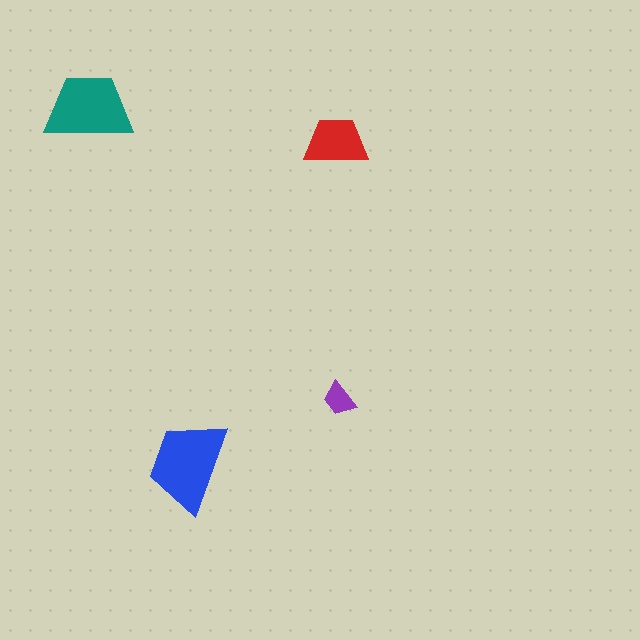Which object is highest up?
The teal trapezoid is topmost.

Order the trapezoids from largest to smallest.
the blue one, the teal one, the red one, the purple one.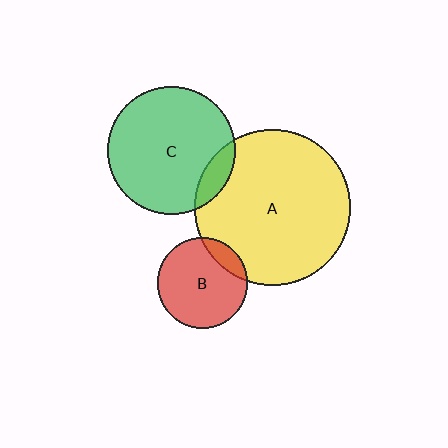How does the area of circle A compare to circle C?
Approximately 1.5 times.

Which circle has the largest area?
Circle A (yellow).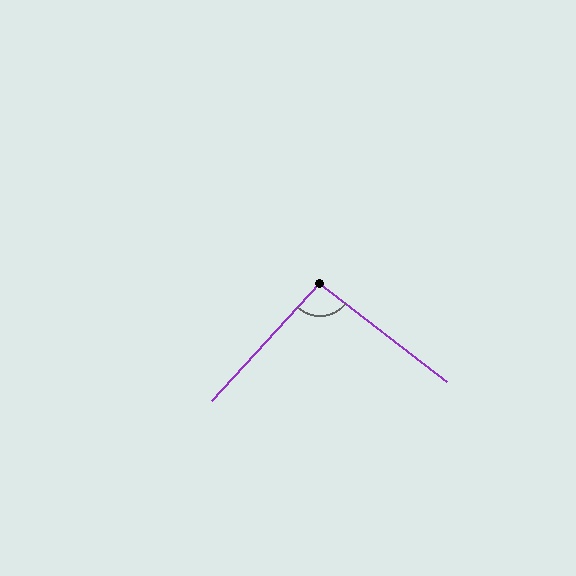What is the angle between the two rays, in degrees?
Approximately 94 degrees.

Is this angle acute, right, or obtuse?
It is approximately a right angle.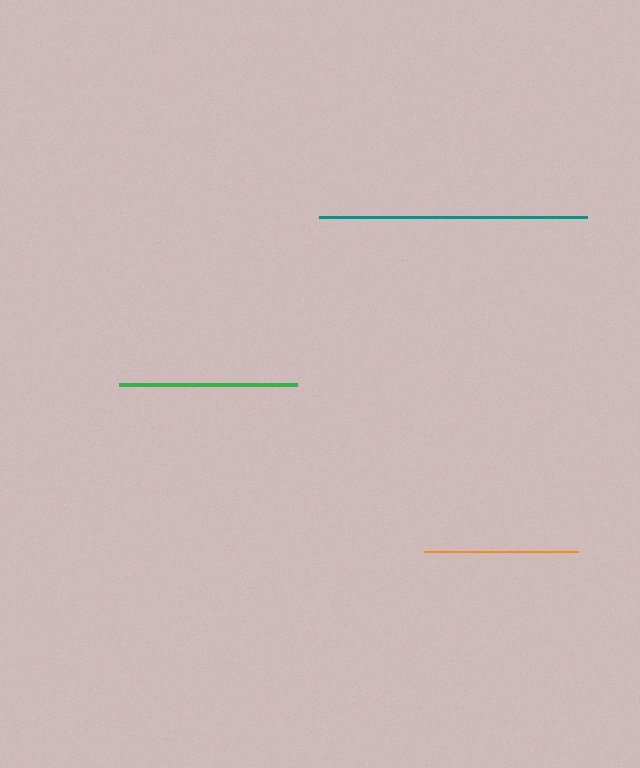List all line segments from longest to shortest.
From longest to shortest: teal, green, orange.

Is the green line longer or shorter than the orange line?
The green line is longer than the orange line.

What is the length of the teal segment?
The teal segment is approximately 267 pixels long.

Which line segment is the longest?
The teal line is the longest at approximately 267 pixels.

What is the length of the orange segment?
The orange segment is approximately 154 pixels long.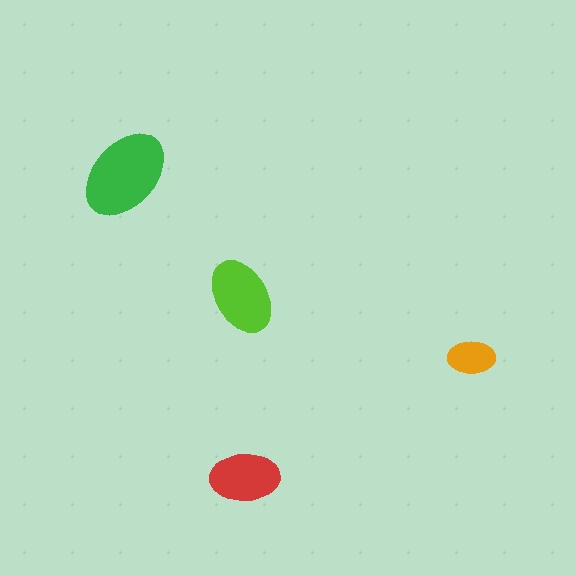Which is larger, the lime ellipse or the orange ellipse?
The lime one.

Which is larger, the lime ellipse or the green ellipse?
The green one.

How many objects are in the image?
There are 4 objects in the image.